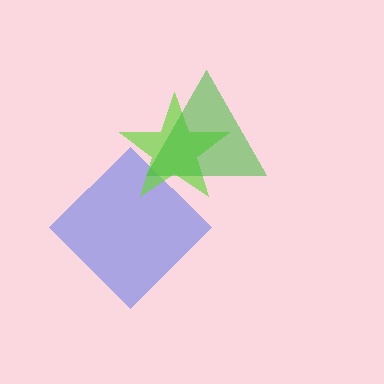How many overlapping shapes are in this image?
There are 3 overlapping shapes in the image.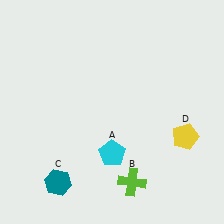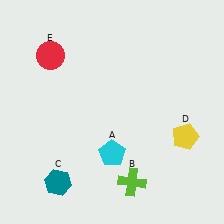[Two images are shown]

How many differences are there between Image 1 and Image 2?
There is 1 difference between the two images.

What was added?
A red circle (E) was added in Image 2.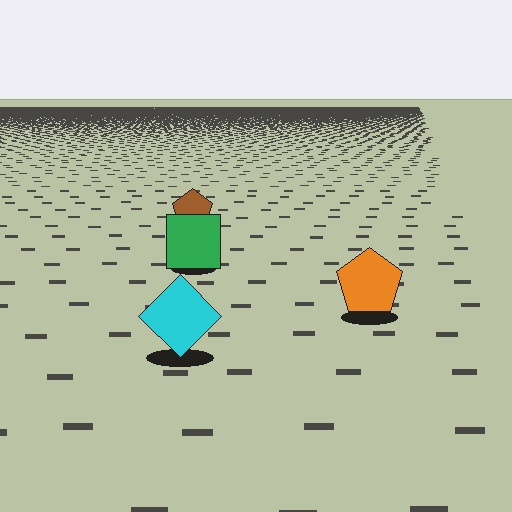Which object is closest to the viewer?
The cyan diamond is closest. The texture marks near it are larger and more spread out.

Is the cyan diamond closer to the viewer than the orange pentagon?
Yes. The cyan diamond is closer — you can tell from the texture gradient: the ground texture is coarser near it.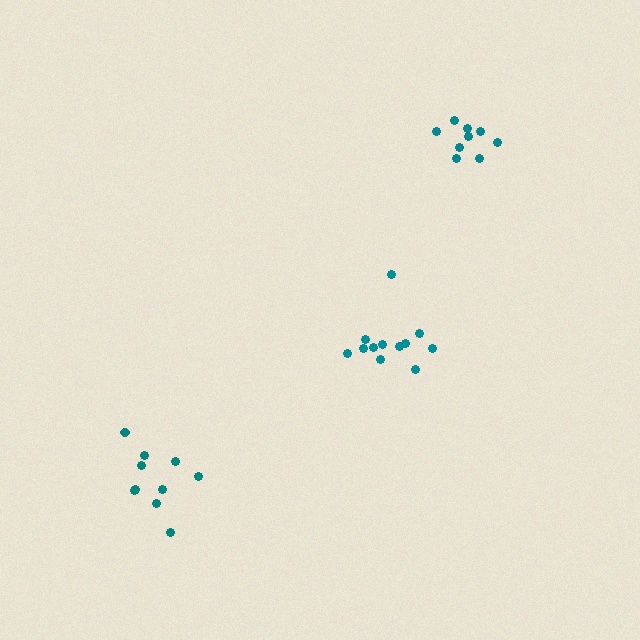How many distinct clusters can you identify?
There are 3 distinct clusters.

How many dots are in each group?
Group 1: 12 dots, Group 2: 10 dots, Group 3: 9 dots (31 total).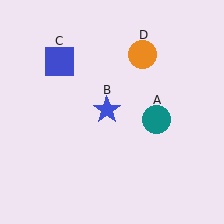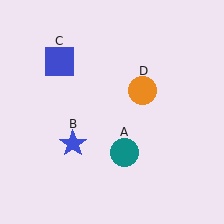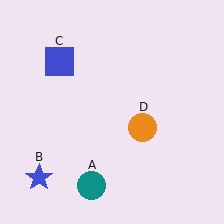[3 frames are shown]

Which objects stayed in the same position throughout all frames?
Blue square (object C) remained stationary.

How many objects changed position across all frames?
3 objects changed position: teal circle (object A), blue star (object B), orange circle (object D).